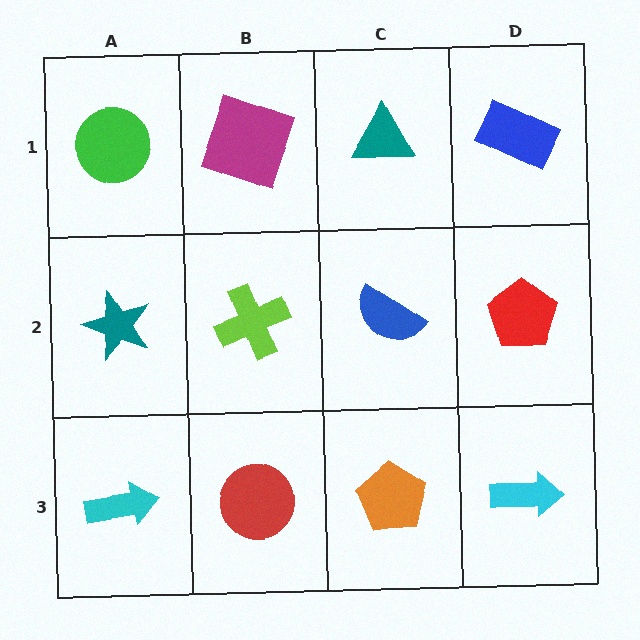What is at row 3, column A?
A cyan arrow.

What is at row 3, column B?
A red circle.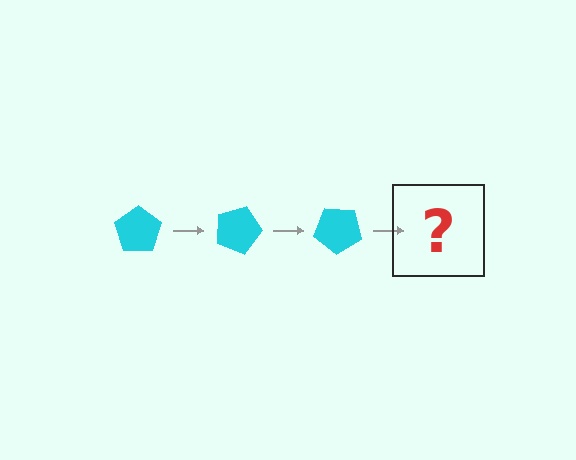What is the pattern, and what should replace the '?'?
The pattern is that the pentagon rotates 20 degrees each step. The '?' should be a cyan pentagon rotated 60 degrees.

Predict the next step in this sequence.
The next step is a cyan pentagon rotated 60 degrees.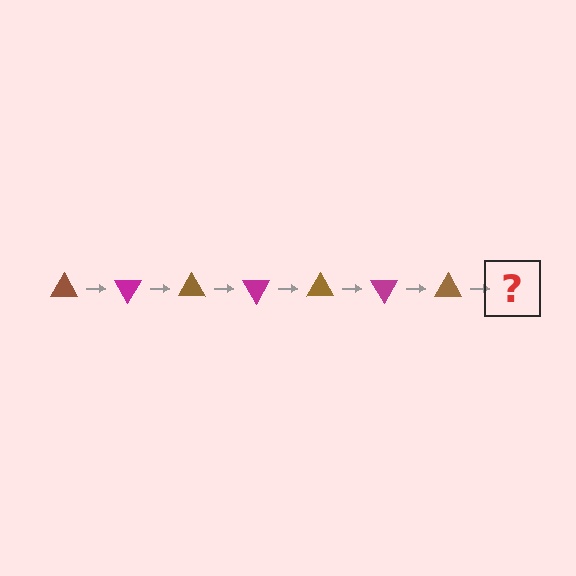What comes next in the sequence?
The next element should be a magenta triangle, rotated 420 degrees from the start.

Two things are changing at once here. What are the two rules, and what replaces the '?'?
The two rules are that it rotates 60 degrees each step and the color cycles through brown and magenta. The '?' should be a magenta triangle, rotated 420 degrees from the start.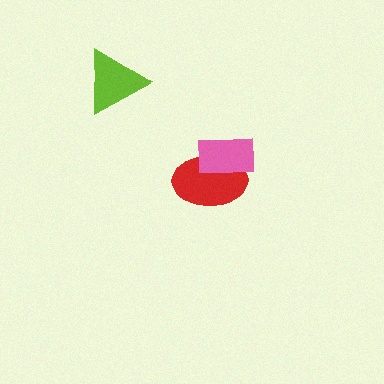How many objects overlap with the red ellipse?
1 object overlaps with the red ellipse.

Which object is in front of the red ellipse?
The pink rectangle is in front of the red ellipse.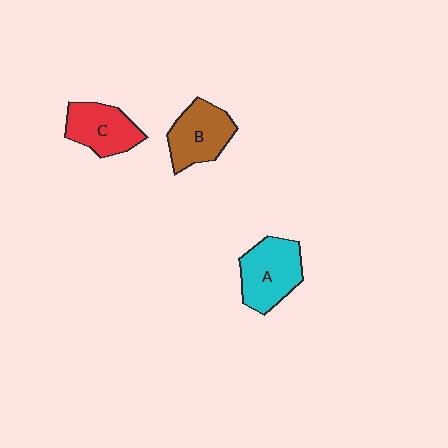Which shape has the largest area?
Shape A (cyan).